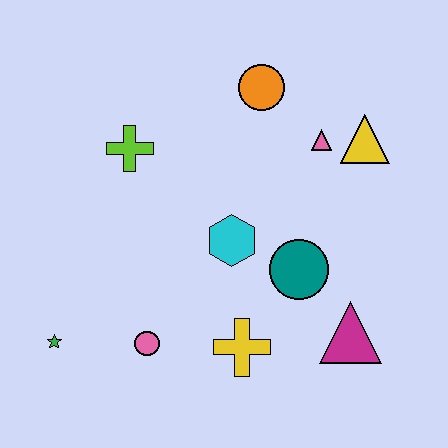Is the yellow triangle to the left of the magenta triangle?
No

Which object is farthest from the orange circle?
The green star is farthest from the orange circle.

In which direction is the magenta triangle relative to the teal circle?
The magenta triangle is below the teal circle.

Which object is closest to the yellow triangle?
The pink triangle is closest to the yellow triangle.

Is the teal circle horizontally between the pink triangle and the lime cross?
Yes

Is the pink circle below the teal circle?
Yes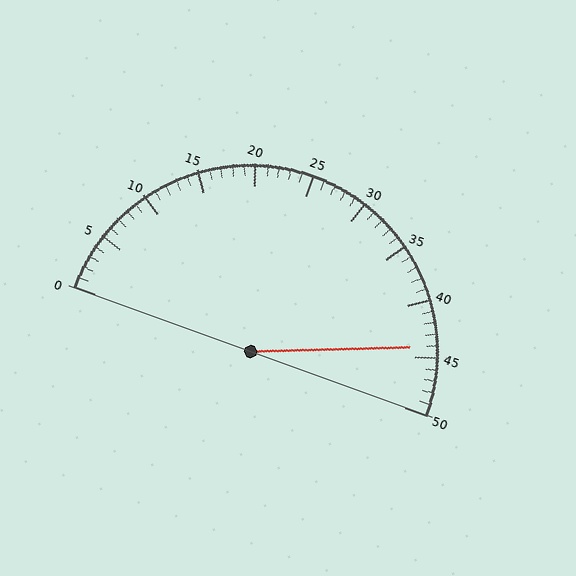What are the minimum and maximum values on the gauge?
The gauge ranges from 0 to 50.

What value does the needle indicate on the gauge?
The needle indicates approximately 44.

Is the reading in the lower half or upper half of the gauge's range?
The reading is in the upper half of the range (0 to 50).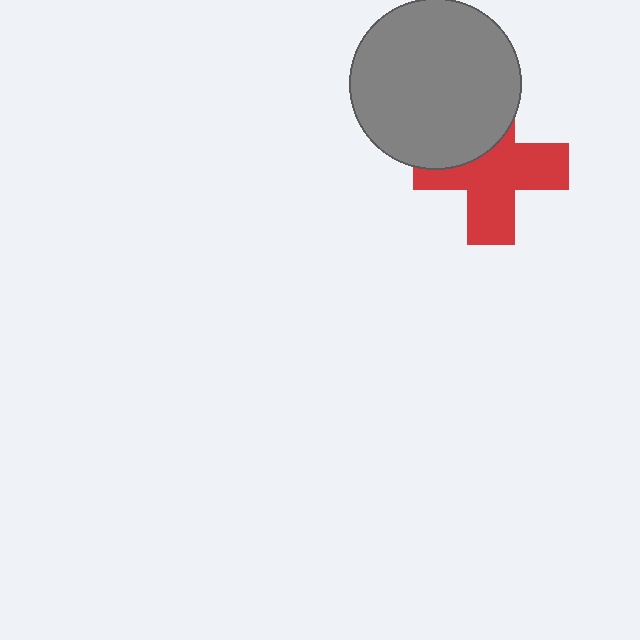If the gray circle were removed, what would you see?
You would see the complete red cross.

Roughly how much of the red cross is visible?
Most of it is visible (roughly 67%).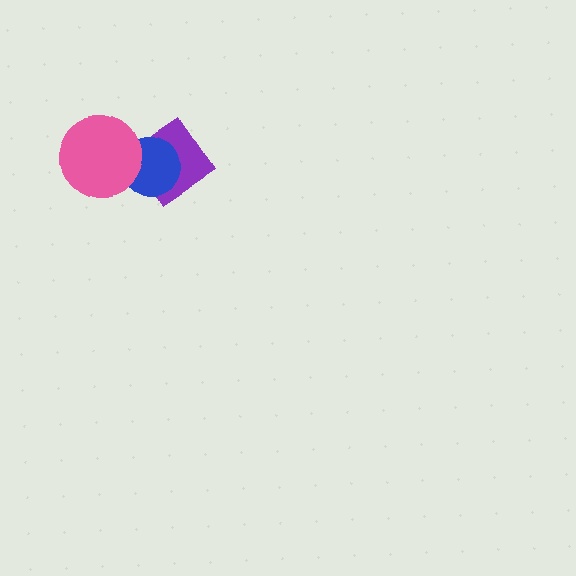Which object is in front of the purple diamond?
The blue circle is in front of the purple diamond.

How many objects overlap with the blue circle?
2 objects overlap with the blue circle.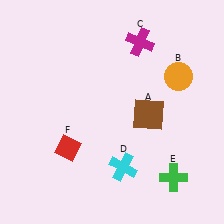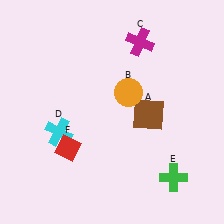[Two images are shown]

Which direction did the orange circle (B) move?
The orange circle (B) moved left.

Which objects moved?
The objects that moved are: the orange circle (B), the cyan cross (D).